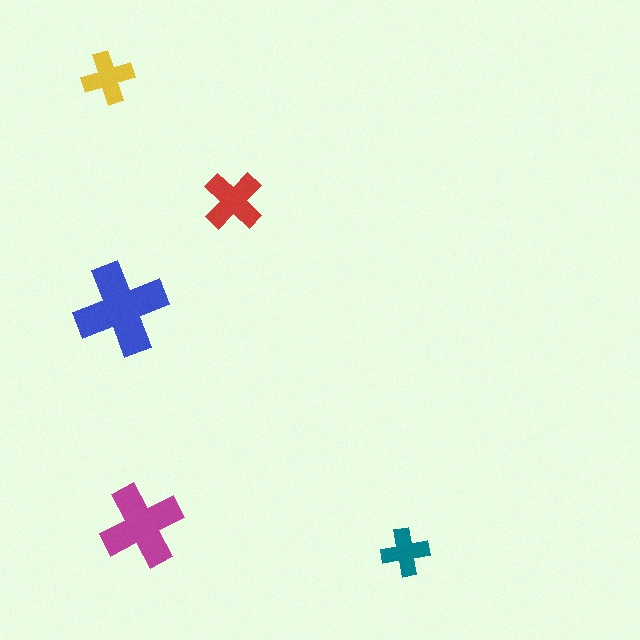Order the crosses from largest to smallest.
the blue one, the magenta one, the red one, the yellow one, the teal one.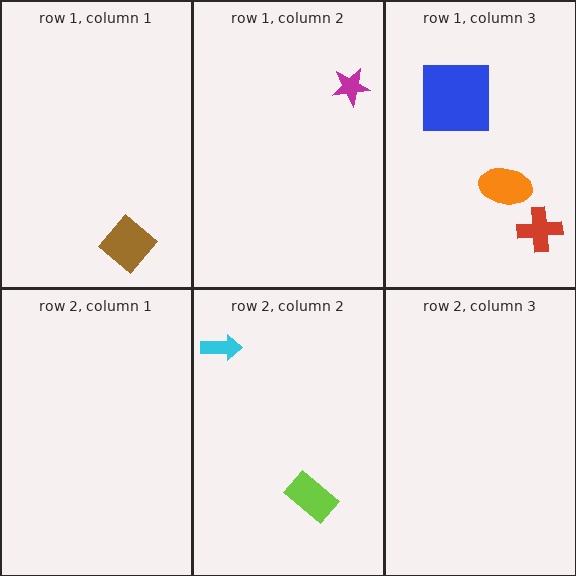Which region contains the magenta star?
The row 1, column 2 region.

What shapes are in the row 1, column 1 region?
The brown diamond.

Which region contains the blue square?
The row 1, column 3 region.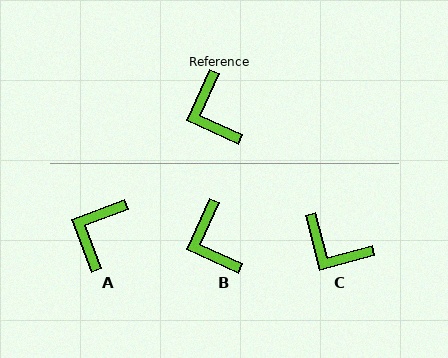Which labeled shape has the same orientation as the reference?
B.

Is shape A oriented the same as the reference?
No, it is off by about 45 degrees.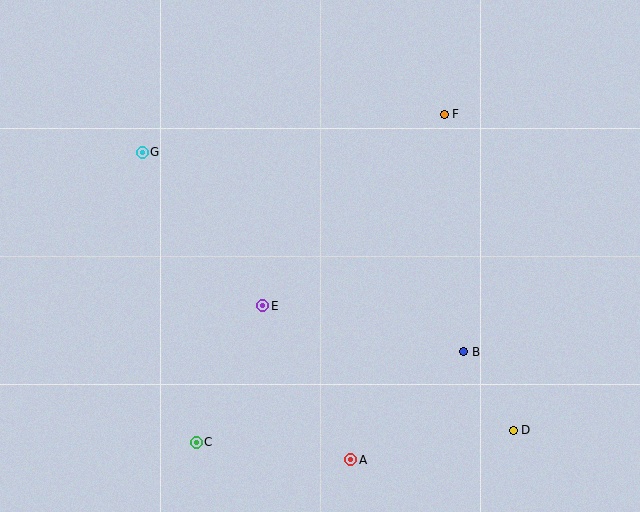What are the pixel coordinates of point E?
Point E is at (263, 306).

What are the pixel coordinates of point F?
Point F is at (444, 114).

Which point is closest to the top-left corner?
Point G is closest to the top-left corner.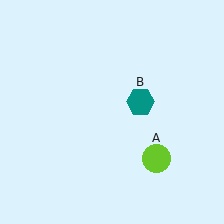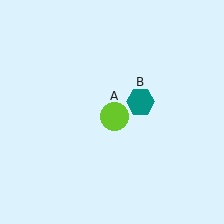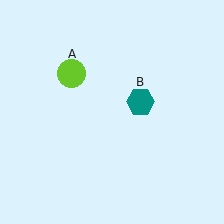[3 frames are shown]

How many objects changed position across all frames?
1 object changed position: lime circle (object A).